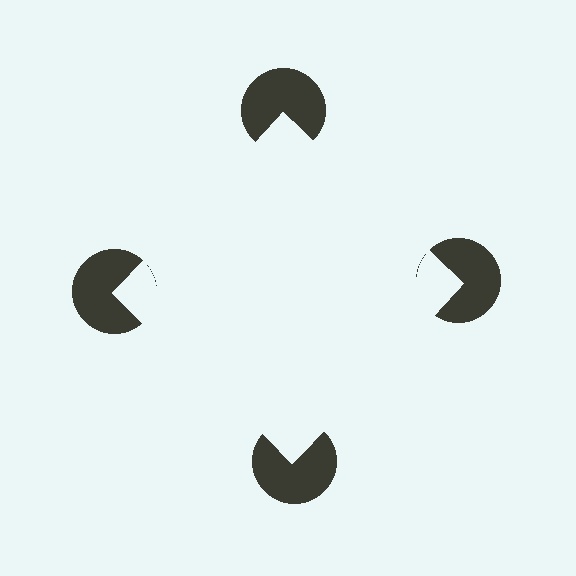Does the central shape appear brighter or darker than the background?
It typically appears slightly brighter than the background, even though no actual brightness change is drawn.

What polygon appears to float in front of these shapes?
An illusory square — its edges are inferred from the aligned wedge cuts in the pac-man discs, not physically drawn.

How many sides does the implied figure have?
4 sides.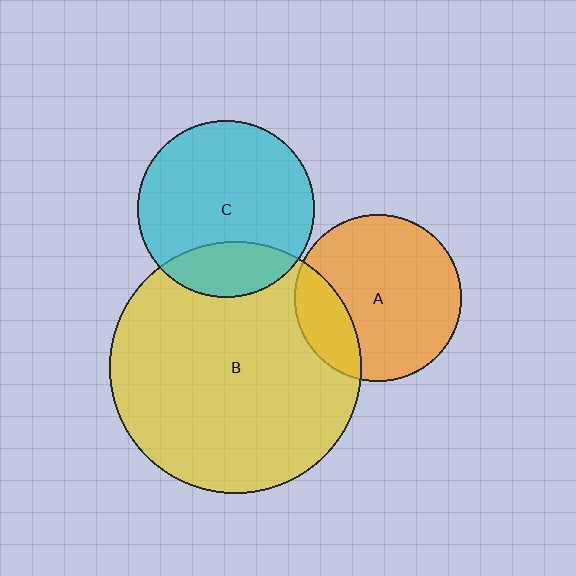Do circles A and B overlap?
Yes.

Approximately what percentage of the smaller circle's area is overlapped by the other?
Approximately 20%.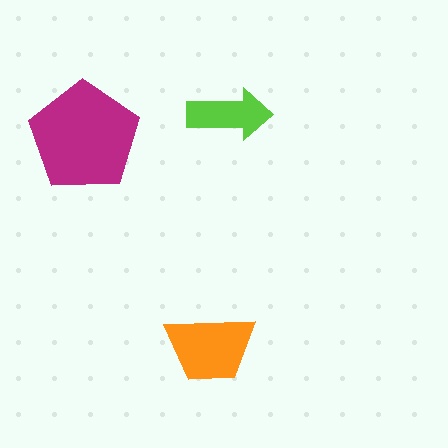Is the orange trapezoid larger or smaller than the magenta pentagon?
Smaller.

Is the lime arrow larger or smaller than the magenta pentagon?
Smaller.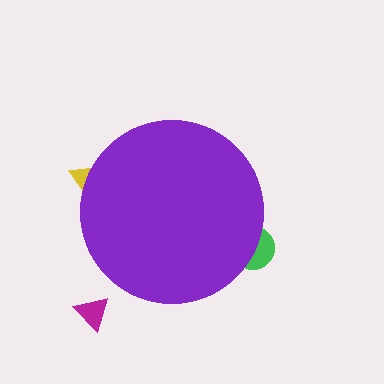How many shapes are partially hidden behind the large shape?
2 shapes are partially hidden.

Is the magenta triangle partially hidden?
No, the magenta triangle is fully visible.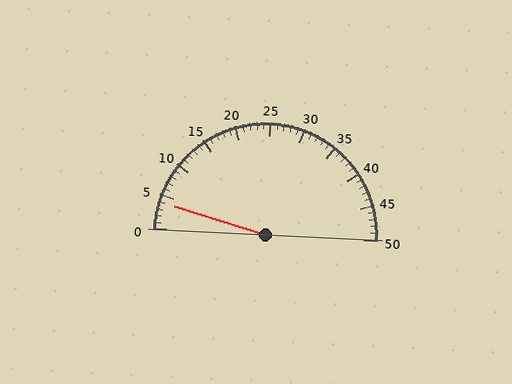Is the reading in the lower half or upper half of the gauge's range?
The reading is in the lower half of the range (0 to 50).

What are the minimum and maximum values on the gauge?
The gauge ranges from 0 to 50.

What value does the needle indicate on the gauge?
The needle indicates approximately 4.